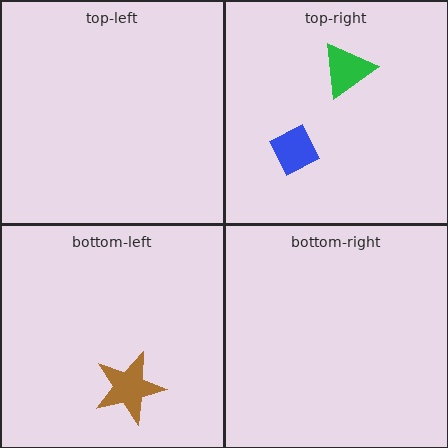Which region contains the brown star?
The bottom-left region.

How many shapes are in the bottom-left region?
1.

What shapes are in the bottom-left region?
The brown star.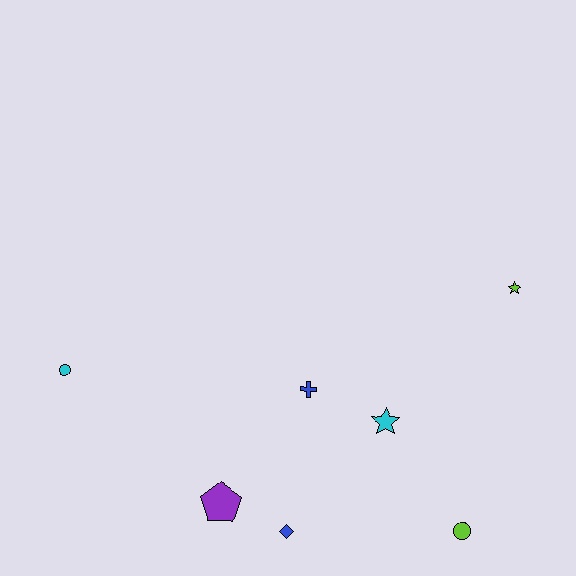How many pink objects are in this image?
There are no pink objects.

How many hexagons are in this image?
There are no hexagons.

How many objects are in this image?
There are 7 objects.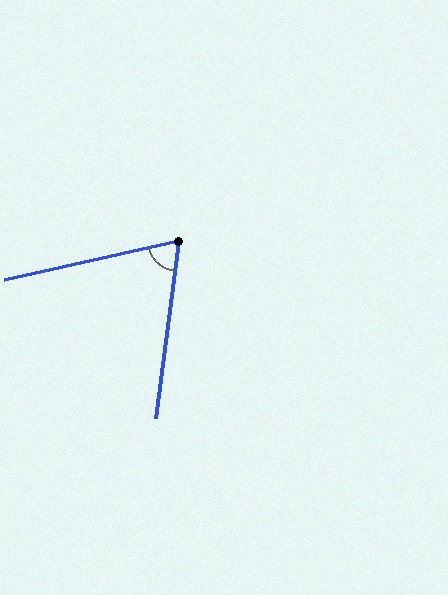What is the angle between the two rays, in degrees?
Approximately 70 degrees.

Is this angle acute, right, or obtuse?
It is acute.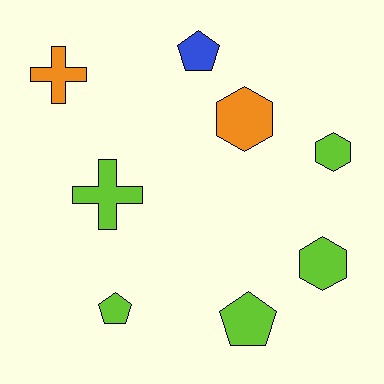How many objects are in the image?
There are 8 objects.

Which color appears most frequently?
Lime, with 5 objects.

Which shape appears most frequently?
Hexagon, with 3 objects.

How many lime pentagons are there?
There are 2 lime pentagons.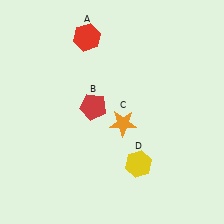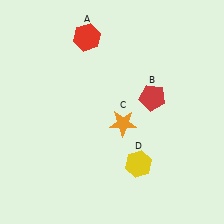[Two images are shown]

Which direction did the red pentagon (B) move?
The red pentagon (B) moved right.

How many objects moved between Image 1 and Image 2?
1 object moved between the two images.